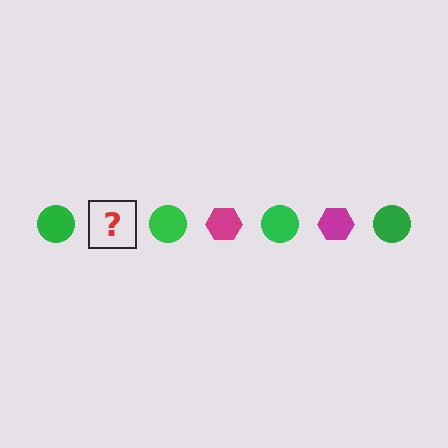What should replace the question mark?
The question mark should be replaced with a magenta hexagon.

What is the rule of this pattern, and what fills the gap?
The rule is that the pattern alternates between green circle and magenta hexagon. The gap should be filled with a magenta hexagon.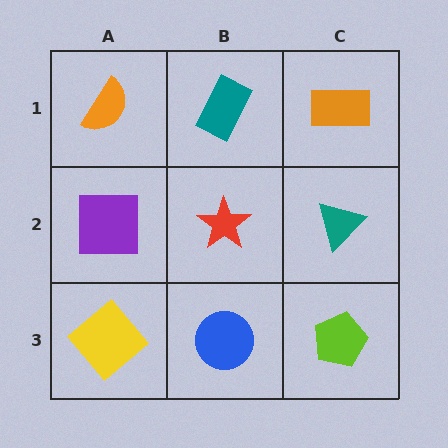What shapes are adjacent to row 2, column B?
A teal rectangle (row 1, column B), a blue circle (row 3, column B), a purple square (row 2, column A), a teal triangle (row 2, column C).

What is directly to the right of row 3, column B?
A lime pentagon.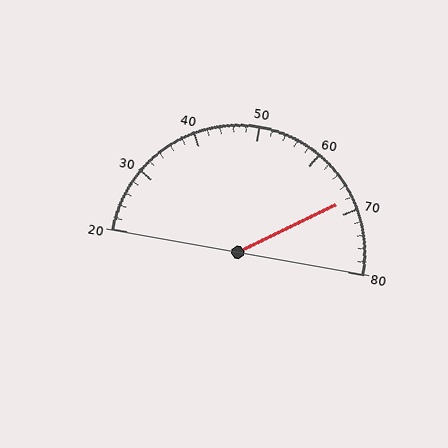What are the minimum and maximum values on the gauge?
The gauge ranges from 20 to 80.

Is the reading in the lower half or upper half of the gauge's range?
The reading is in the upper half of the range (20 to 80).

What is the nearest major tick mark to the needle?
The nearest major tick mark is 70.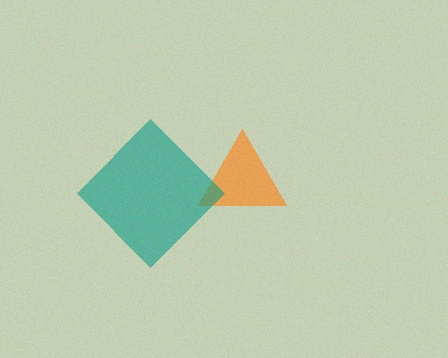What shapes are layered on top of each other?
The layered shapes are: an orange triangle, a teal diamond.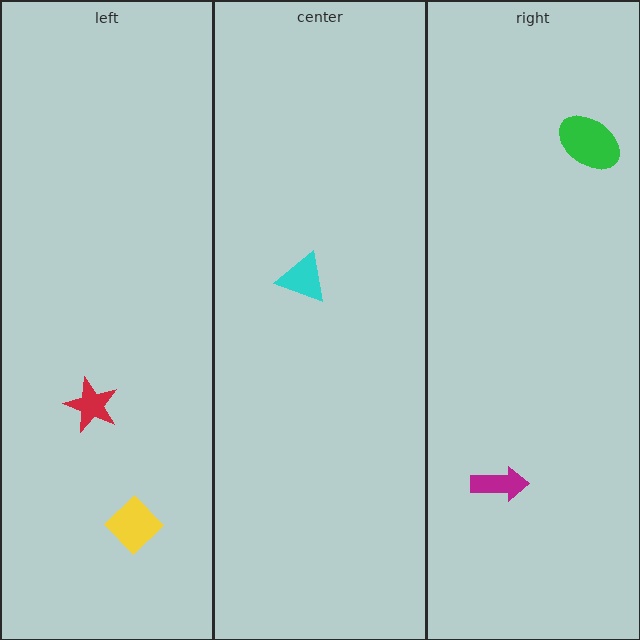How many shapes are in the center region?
1.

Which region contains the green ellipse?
The right region.